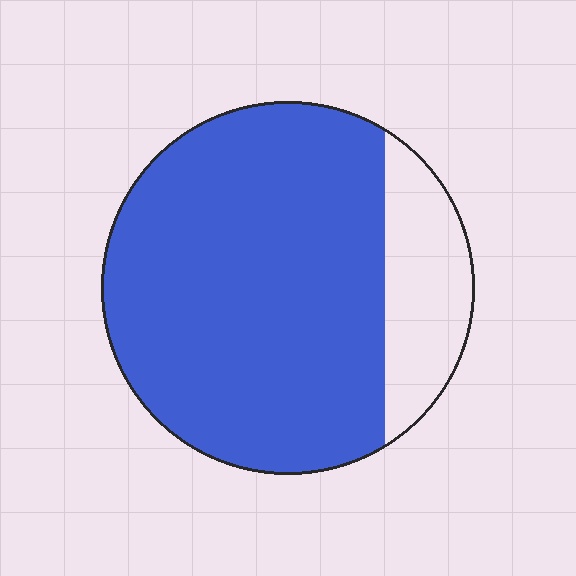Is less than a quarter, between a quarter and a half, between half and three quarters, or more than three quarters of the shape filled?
More than three quarters.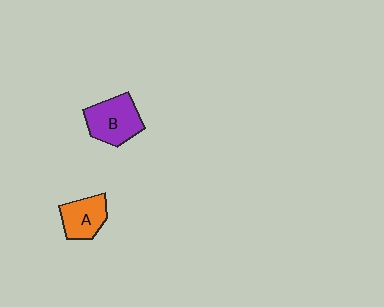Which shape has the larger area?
Shape B (purple).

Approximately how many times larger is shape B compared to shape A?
Approximately 1.3 times.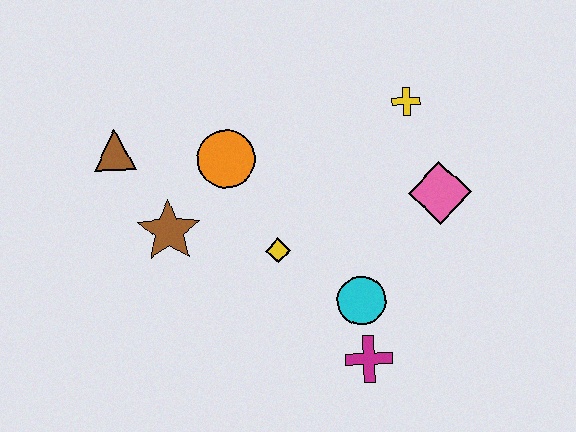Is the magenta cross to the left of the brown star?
No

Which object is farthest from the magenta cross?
The brown triangle is farthest from the magenta cross.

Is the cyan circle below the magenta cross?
No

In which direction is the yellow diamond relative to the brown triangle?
The yellow diamond is to the right of the brown triangle.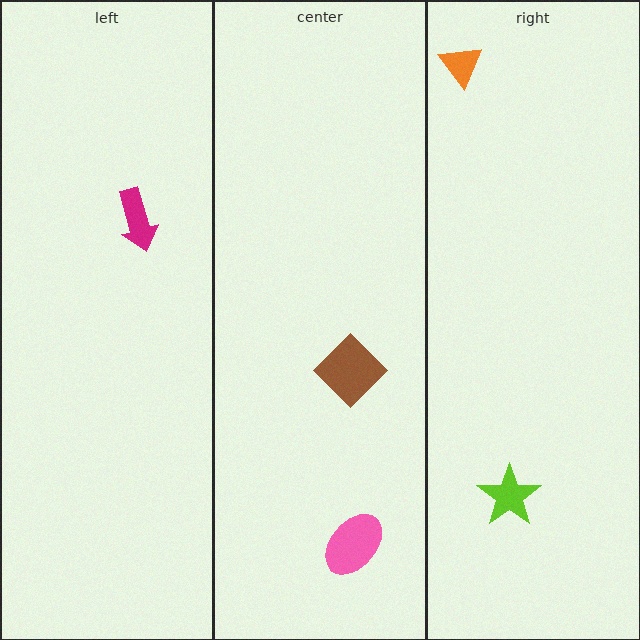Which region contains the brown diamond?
The center region.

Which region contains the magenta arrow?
The left region.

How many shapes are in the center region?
2.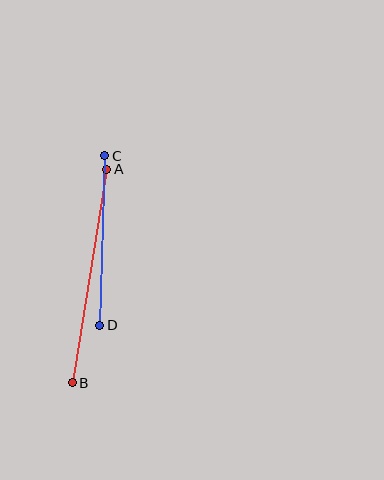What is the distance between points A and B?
The distance is approximately 216 pixels.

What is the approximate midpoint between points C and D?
The midpoint is at approximately (102, 240) pixels.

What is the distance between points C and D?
The distance is approximately 169 pixels.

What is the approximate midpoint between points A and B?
The midpoint is at approximately (89, 276) pixels.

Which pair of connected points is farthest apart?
Points A and B are farthest apart.